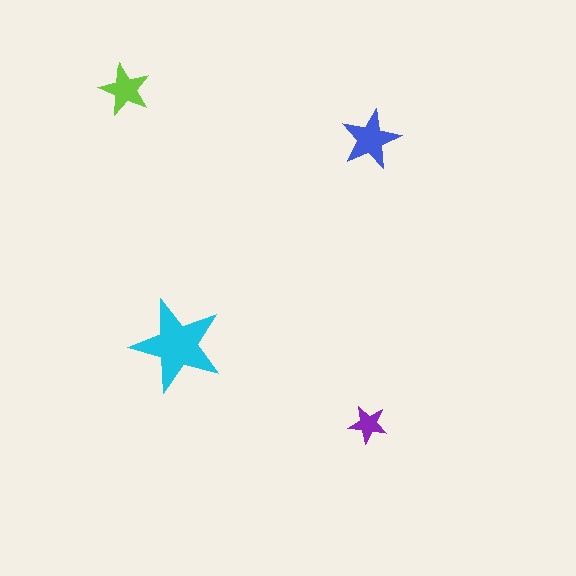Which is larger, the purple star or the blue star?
The blue one.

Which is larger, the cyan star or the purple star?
The cyan one.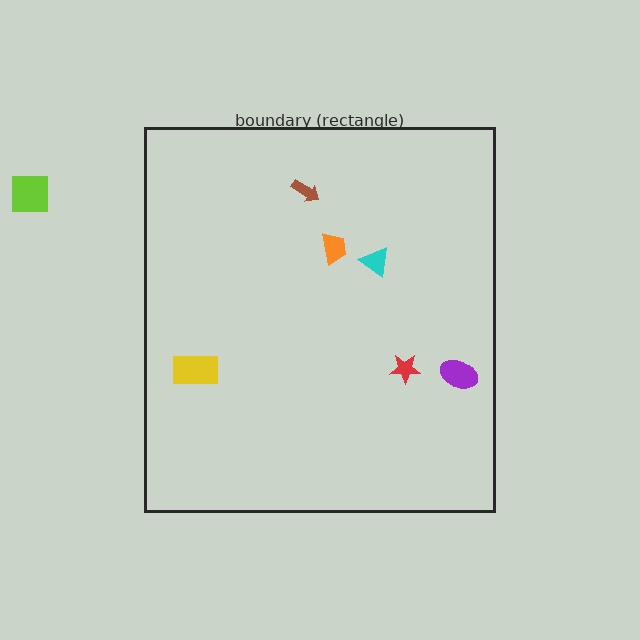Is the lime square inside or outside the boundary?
Outside.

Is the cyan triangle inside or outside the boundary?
Inside.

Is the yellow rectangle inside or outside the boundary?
Inside.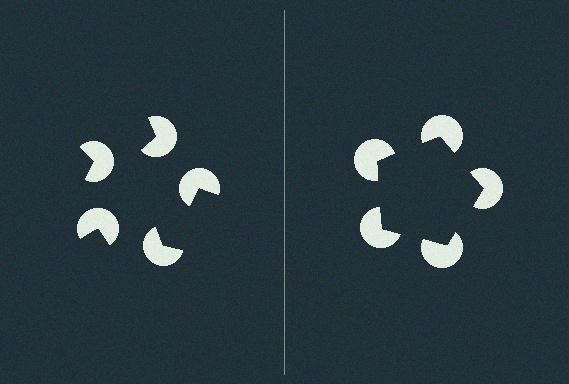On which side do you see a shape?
An illusory pentagon appears on the right side. On the left side the wedge cuts are rotated, so no coherent shape forms.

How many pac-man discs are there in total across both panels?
10 — 5 on each side.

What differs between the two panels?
The pac-man discs are positioned identically on both sides; only the wedge orientations differ. On the right they align to a pentagon; on the left they are misaligned.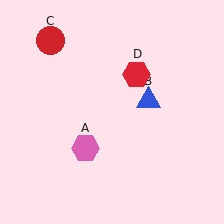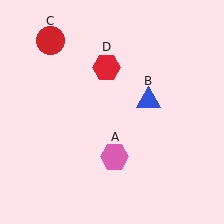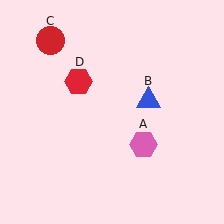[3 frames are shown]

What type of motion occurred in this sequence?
The pink hexagon (object A), red hexagon (object D) rotated counterclockwise around the center of the scene.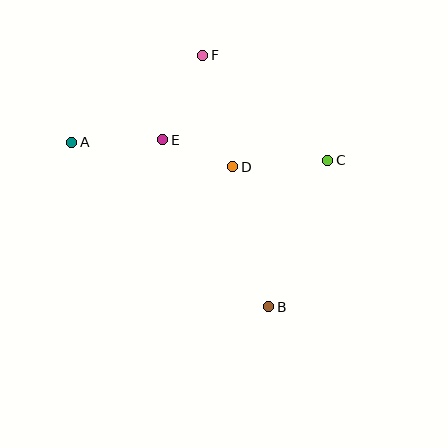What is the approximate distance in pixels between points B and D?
The distance between B and D is approximately 145 pixels.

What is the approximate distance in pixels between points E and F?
The distance between E and F is approximately 94 pixels.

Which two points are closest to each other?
Points D and E are closest to each other.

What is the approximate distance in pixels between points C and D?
The distance between C and D is approximately 95 pixels.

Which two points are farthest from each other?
Points B and F are farthest from each other.